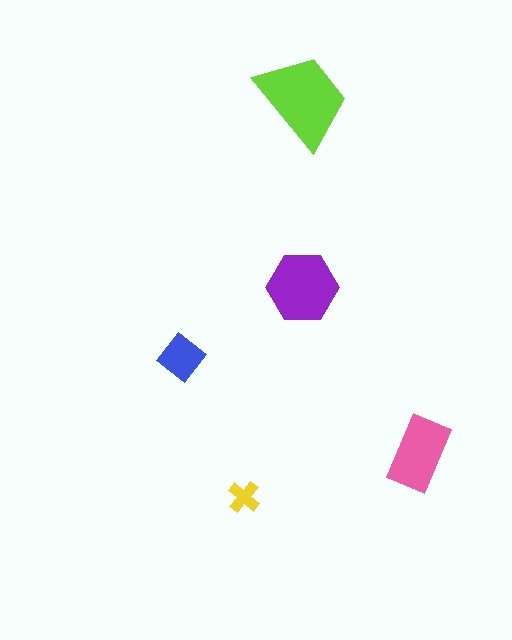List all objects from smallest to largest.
The yellow cross, the blue diamond, the pink rectangle, the purple hexagon, the lime trapezoid.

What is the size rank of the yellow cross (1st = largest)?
5th.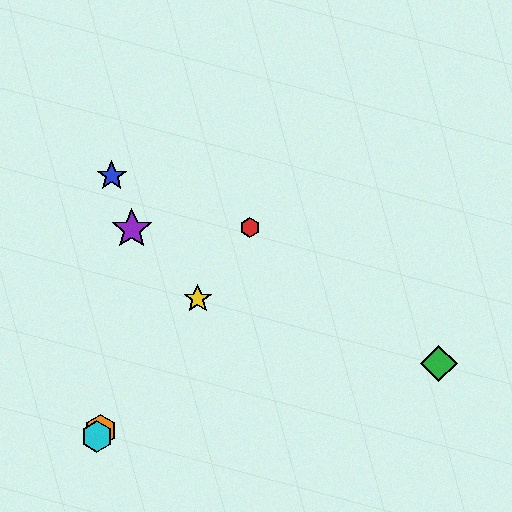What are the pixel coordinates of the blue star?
The blue star is at (112, 176).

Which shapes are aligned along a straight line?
The red hexagon, the yellow star, the orange hexagon, the cyan hexagon are aligned along a straight line.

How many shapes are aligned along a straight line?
4 shapes (the red hexagon, the yellow star, the orange hexagon, the cyan hexagon) are aligned along a straight line.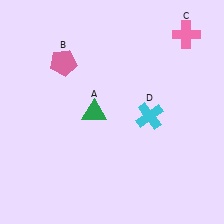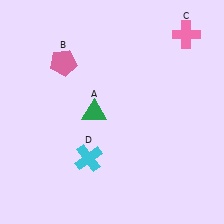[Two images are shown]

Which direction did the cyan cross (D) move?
The cyan cross (D) moved left.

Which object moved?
The cyan cross (D) moved left.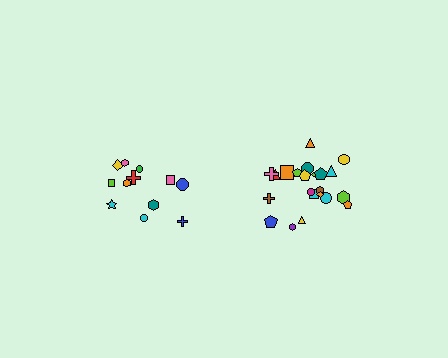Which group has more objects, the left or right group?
The right group.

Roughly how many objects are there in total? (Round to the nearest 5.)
Roughly 35 objects in total.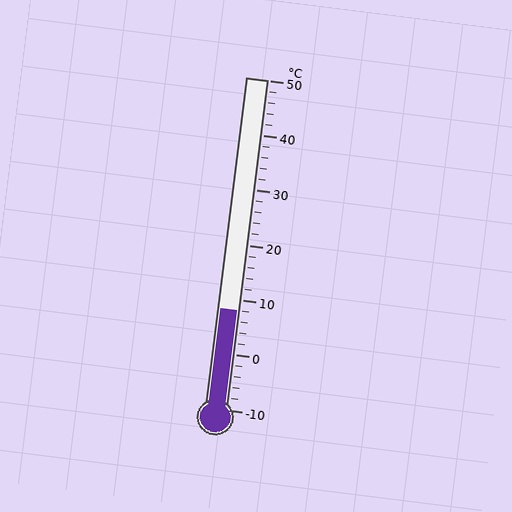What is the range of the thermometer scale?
The thermometer scale ranges from -10°C to 50°C.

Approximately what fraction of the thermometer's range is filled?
The thermometer is filled to approximately 30% of its range.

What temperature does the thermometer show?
The thermometer shows approximately 8°C.